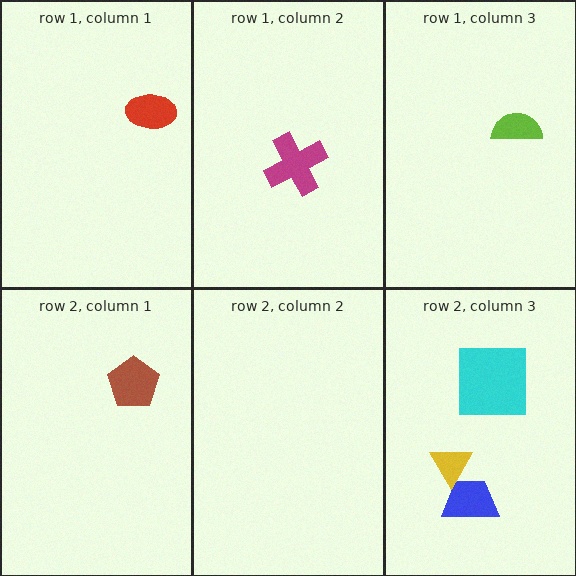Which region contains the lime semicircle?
The row 1, column 3 region.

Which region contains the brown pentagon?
The row 2, column 1 region.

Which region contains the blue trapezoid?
The row 2, column 3 region.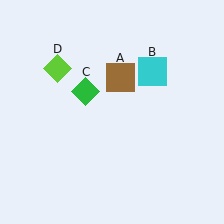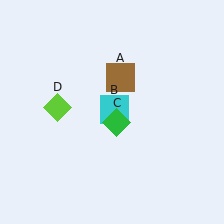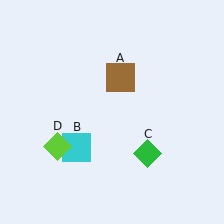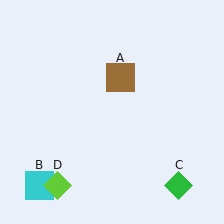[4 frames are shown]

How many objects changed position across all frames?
3 objects changed position: cyan square (object B), green diamond (object C), lime diamond (object D).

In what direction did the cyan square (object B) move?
The cyan square (object B) moved down and to the left.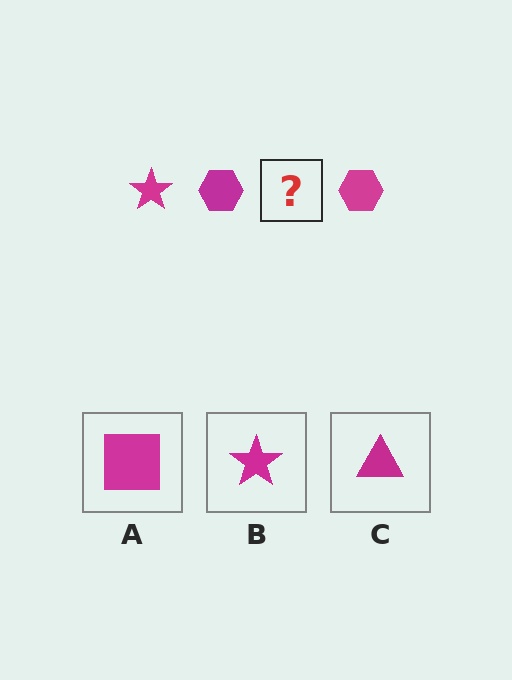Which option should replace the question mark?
Option B.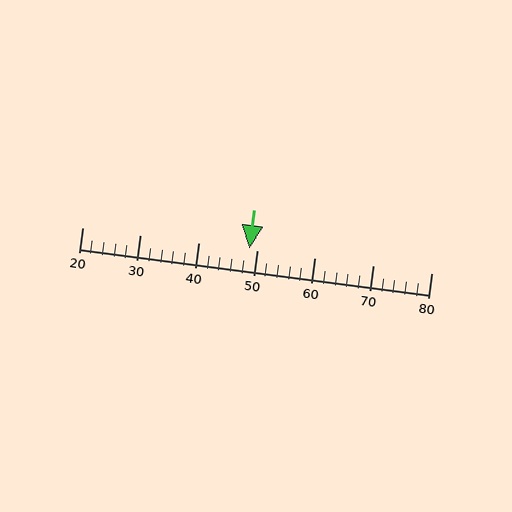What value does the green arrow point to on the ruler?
The green arrow points to approximately 49.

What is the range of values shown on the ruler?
The ruler shows values from 20 to 80.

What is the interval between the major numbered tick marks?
The major tick marks are spaced 10 units apart.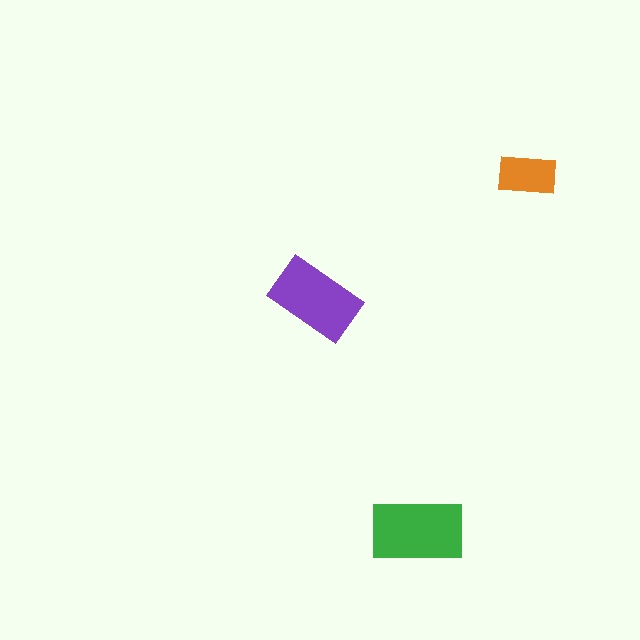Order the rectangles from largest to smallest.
the green one, the purple one, the orange one.